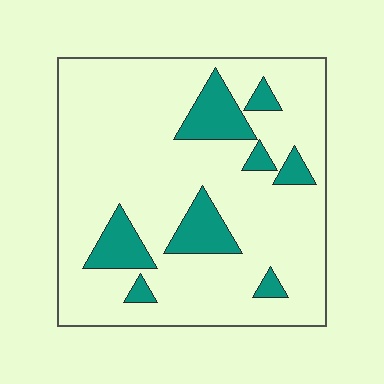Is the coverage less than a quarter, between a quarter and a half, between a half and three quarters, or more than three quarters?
Less than a quarter.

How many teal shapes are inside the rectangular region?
8.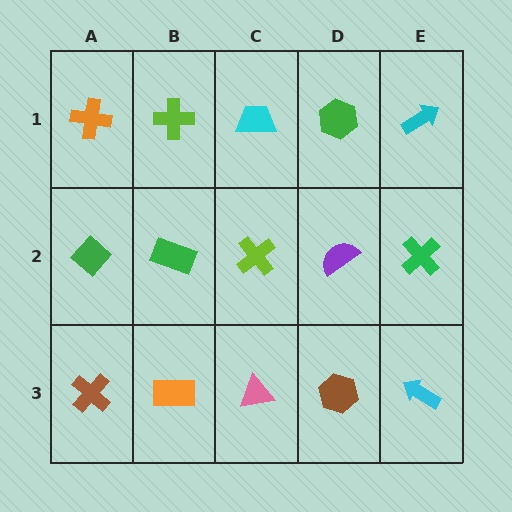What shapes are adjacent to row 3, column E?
A green cross (row 2, column E), a brown hexagon (row 3, column D).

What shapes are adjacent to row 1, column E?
A green cross (row 2, column E), a green hexagon (row 1, column D).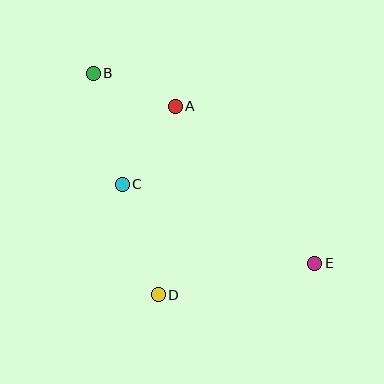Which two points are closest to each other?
Points A and B are closest to each other.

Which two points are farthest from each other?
Points B and E are farthest from each other.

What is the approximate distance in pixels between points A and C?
The distance between A and C is approximately 95 pixels.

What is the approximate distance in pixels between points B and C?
The distance between B and C is approximately 115 pixels.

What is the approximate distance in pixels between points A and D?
The distance between A and D is approximately 189 pixels.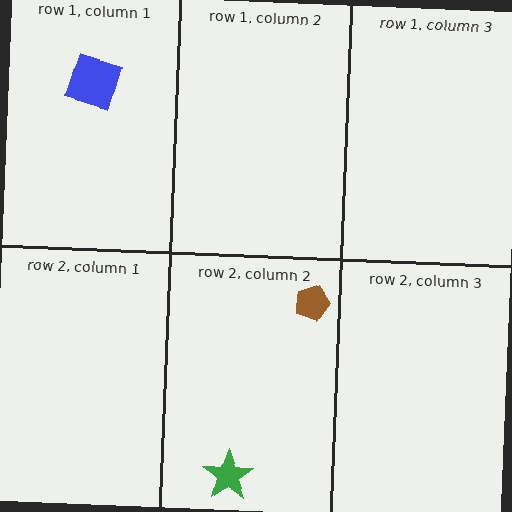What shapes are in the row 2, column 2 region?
The brown pentagon, the green star.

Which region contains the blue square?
The row 1, column 1 region.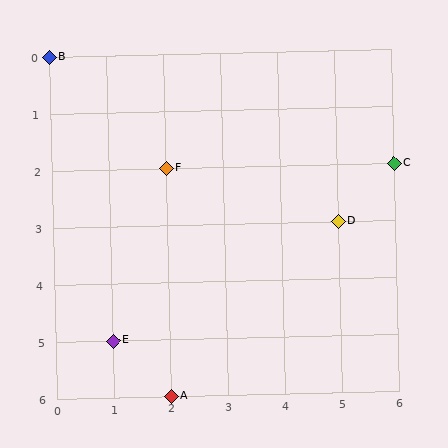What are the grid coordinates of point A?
Point A is at grid coordinates (2, 6).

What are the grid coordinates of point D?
Point D is at grid coordinates (5, 3).